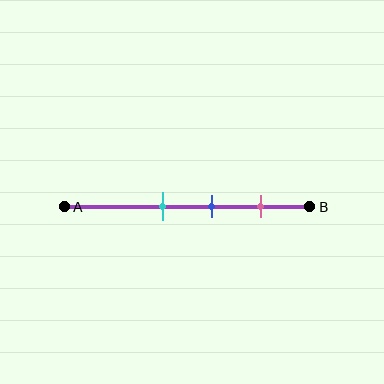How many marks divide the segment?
There are 3 marks dividing the segment.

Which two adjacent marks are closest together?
The cyan and blue marks are the closest adjacent pair.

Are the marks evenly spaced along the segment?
Yes, the marks are approximately evenly spaced.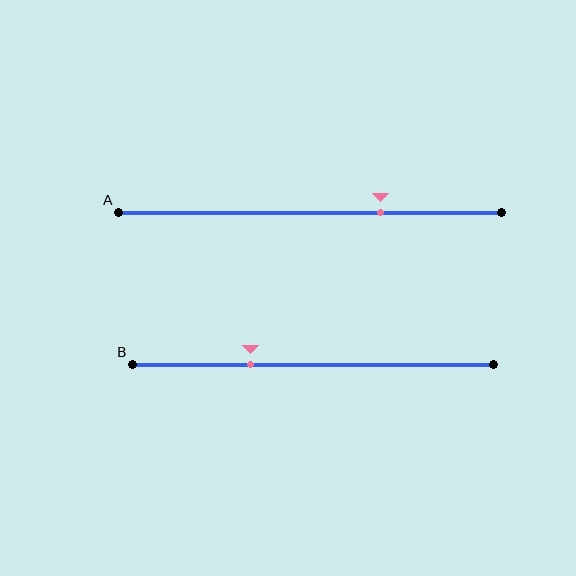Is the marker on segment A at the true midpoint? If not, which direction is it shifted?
No, the marker on segment A is shifted to the right by about 19% of the segment length.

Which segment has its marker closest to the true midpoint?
Segment B has its marker closest to the true midpoint.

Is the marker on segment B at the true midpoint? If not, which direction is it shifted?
No, the marker on segment B is shifted to the left by about 17% of the segment length.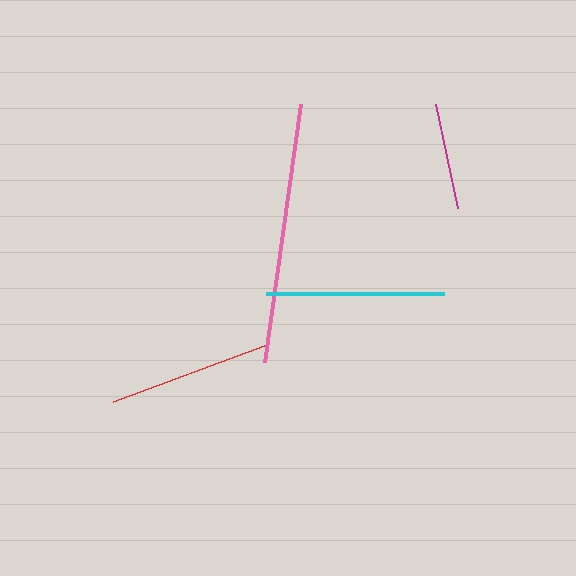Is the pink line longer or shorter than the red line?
The pink line is longer than the red line.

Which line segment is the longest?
The pink line is the longest at approximately 260 pixels.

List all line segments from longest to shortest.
From longest to shortest: pink, cyan, red, magenta.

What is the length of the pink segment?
The pink segment is approximately 260 pixels long.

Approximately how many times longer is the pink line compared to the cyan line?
The pink line is approximately 1.5 times the length of the cyan line.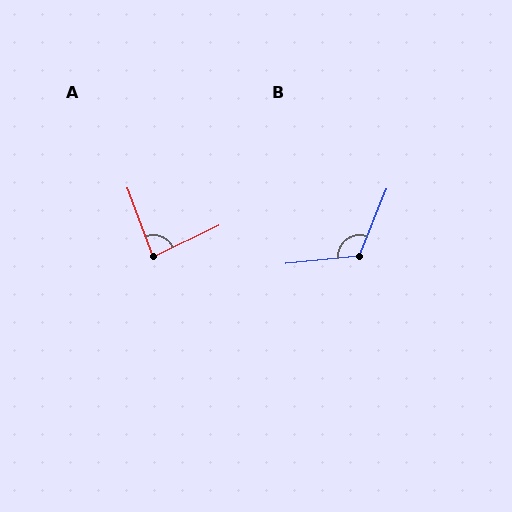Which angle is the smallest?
A, at approximately 85 degrees.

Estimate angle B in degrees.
Approximately 118 degrees.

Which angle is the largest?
B, at approximately 118 degrees.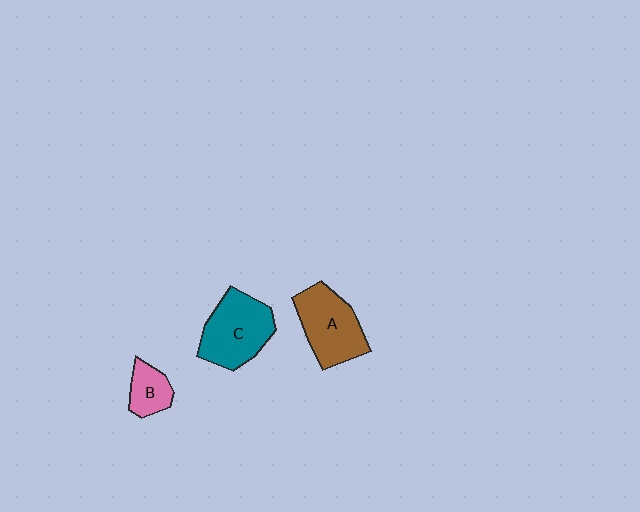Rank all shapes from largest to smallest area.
From largest to smallest: C (teal), A (brown), B (pink).